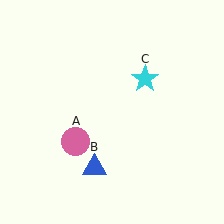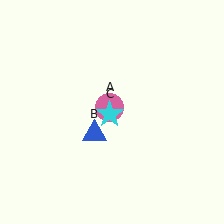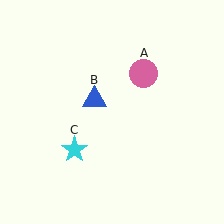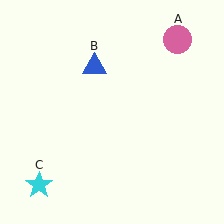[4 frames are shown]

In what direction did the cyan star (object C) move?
The cyan star (object C) moved down and to the left.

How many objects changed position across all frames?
3 objects changed position: pink circle (object A), blue triangle (object B), cyan star (object C).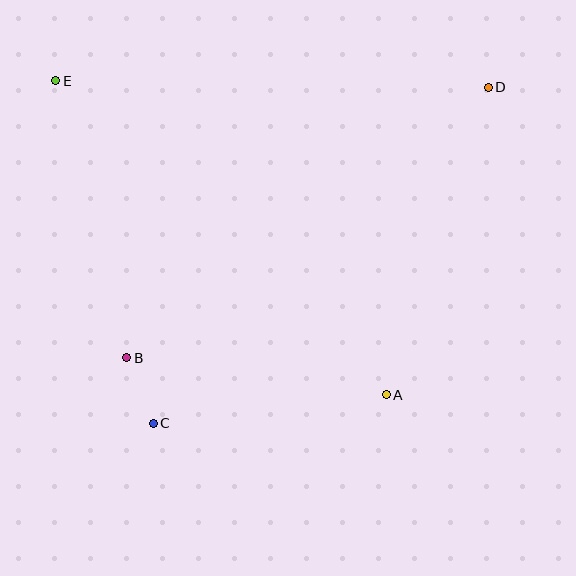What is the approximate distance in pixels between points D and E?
The distance between D and E is approximately 433 pixels.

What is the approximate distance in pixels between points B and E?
The distance between B and E is approximately 286 pixels.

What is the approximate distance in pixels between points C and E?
The distance between C and E is approximately 356 pixels.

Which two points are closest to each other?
Points B and C are closest to each other.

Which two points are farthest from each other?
Points C and D are farthest from each other.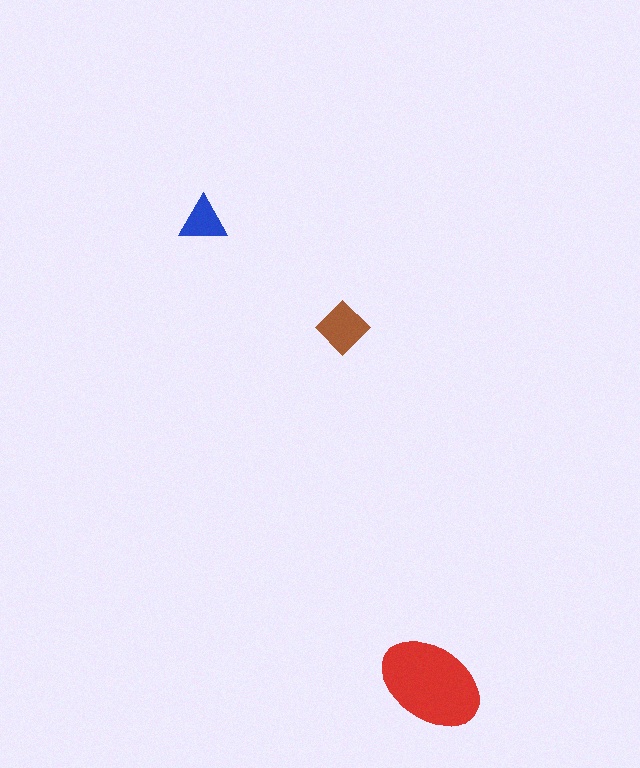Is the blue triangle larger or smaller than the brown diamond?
Smaller.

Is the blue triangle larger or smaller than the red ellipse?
Smaller.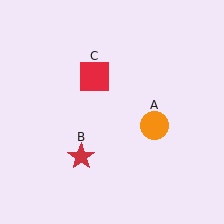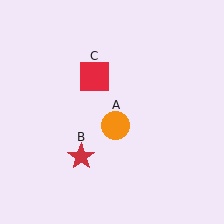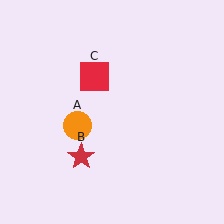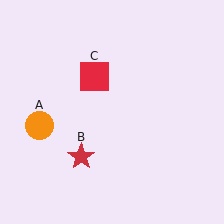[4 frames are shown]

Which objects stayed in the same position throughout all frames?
Red star (object B) and red square (object C) remained stationary.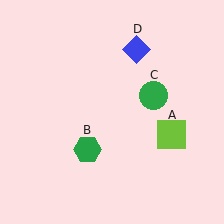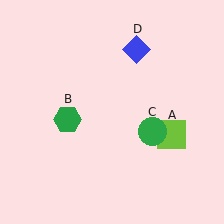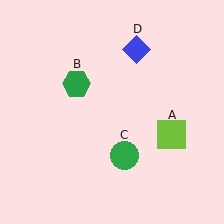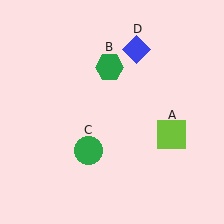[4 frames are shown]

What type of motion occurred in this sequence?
The green hexagon (object B), green circle (object C) rotated clockwise around the center of the scene.